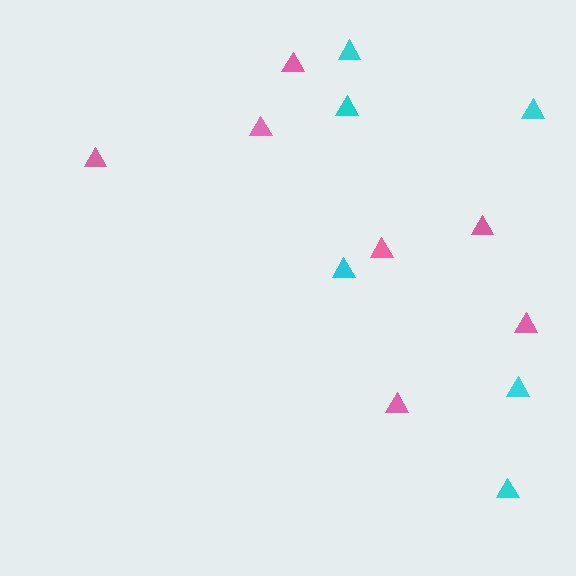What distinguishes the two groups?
There are 2 groups: one group of pink triangles (7) and one group of cyan triangles (6).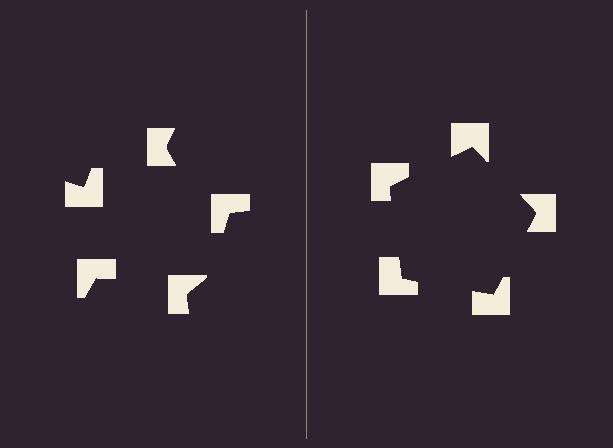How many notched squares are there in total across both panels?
10 — 5 on each side.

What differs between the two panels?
The notched squares are positioned identically on both sides; only the wedge orientations differ. On the right they align to a pentagon; on the left they are misaligned.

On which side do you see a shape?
An illusory pentagon appears on the right side. On the left side the wedge cuts are rotated, so no coherent shape forms.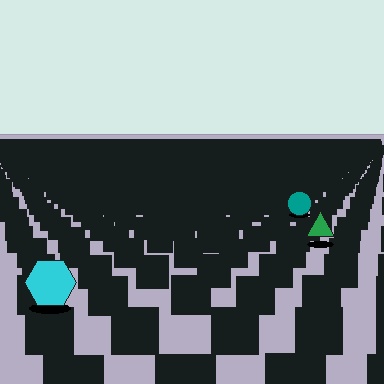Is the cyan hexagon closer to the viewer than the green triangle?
Yes. The cyan hexagon is closer — you can tell from the texture gradient: the ground texture is coarser near it.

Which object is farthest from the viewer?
The teal circle is farthest from the viewer. It appears smaller and the ground texture around it is denser.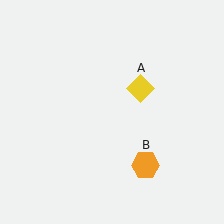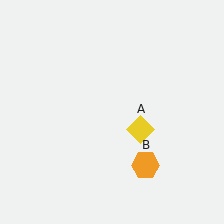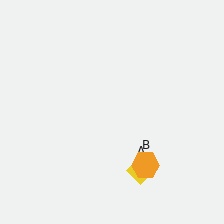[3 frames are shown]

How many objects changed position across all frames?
1 object changed position: yellow diamond (object A).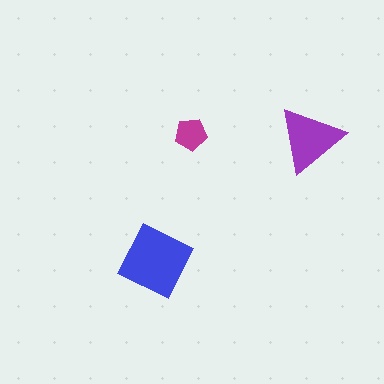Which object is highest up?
The magenta pentagon is topmost.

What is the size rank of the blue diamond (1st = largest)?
1st.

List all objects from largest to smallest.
The blue diamond, the purple triangle, the magenta pentagon.